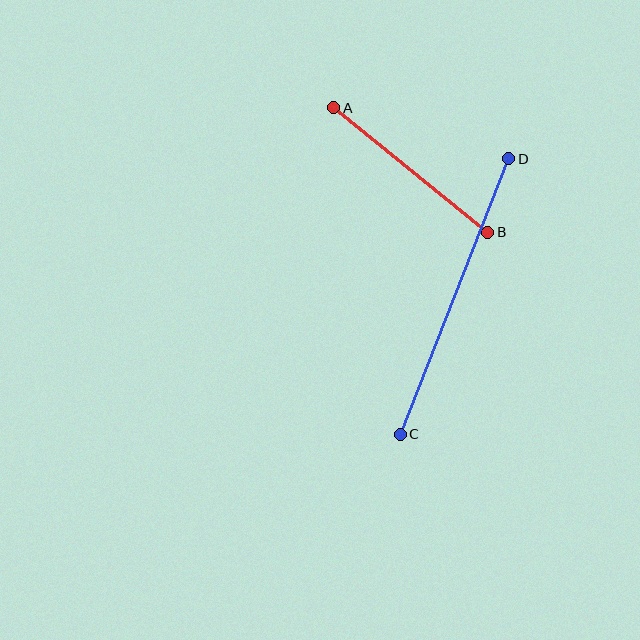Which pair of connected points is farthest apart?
Points C and D are farthest apart.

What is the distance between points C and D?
The distance is approximately 296 pixels.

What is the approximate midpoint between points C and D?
The midpoint is at approximately (455, 297) pixels.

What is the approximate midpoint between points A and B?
The midpoint is at approximately (411, 170) pixels.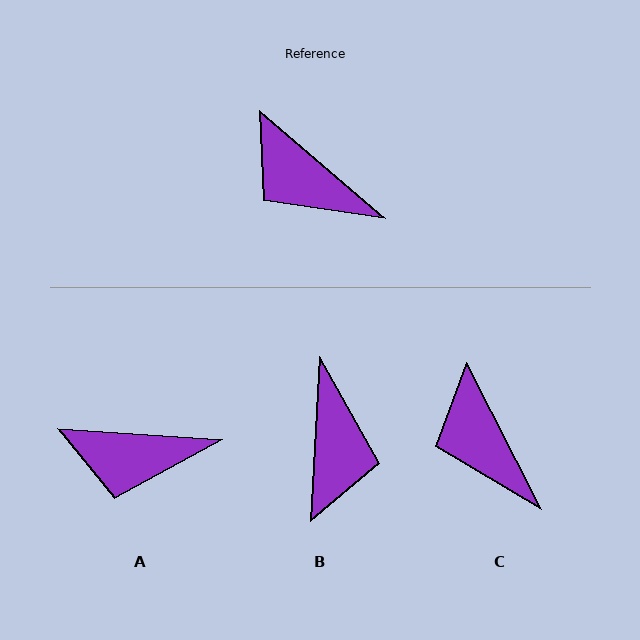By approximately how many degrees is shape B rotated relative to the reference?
Approximately 128 degrees counter-clockwise.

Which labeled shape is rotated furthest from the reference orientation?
B, about 128 degrees away.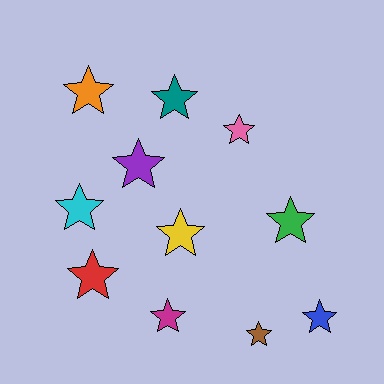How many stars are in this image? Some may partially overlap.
There are 11 stars.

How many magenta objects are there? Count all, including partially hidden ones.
There is 1 magenta object.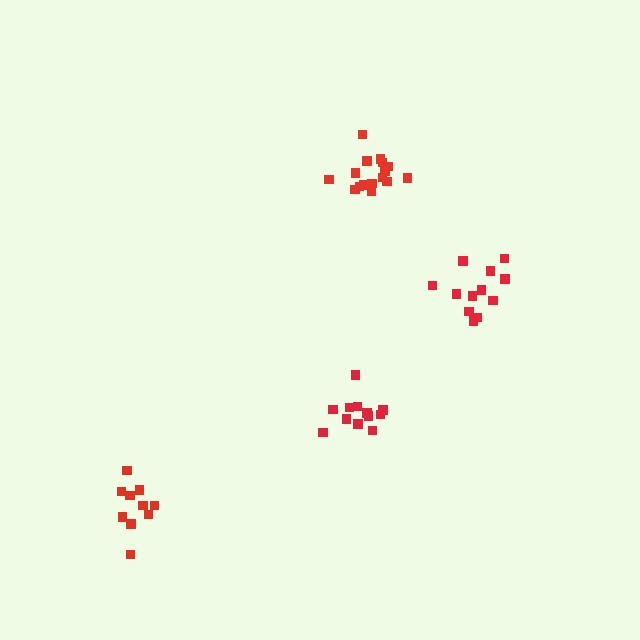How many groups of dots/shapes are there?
There are 4 groups.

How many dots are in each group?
Group 1: 12 dots, Group 2: 16 dots, Group 3: 12 dots, Group 4: 10 dots (50 total).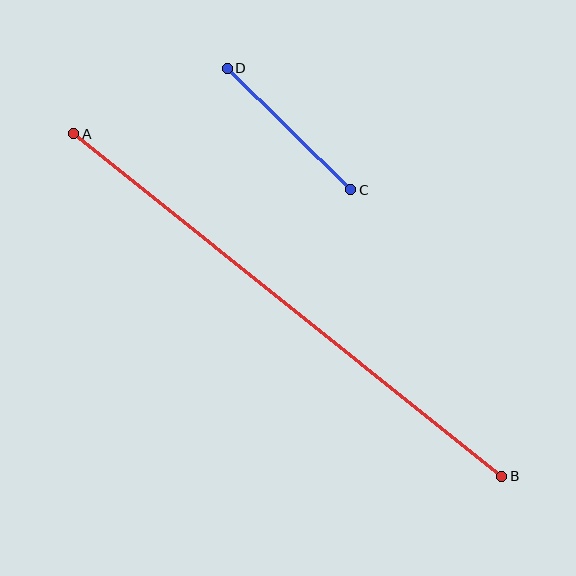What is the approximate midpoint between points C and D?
The midpoint is at approximately (289, 129) pixels.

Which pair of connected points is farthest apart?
Points A and B are farthest apart.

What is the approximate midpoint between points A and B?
The midpoint is at approximately (288, 305) pixels.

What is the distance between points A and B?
The distance is approximately 548 pixels.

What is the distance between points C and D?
The distance is approximately 173 pixels.